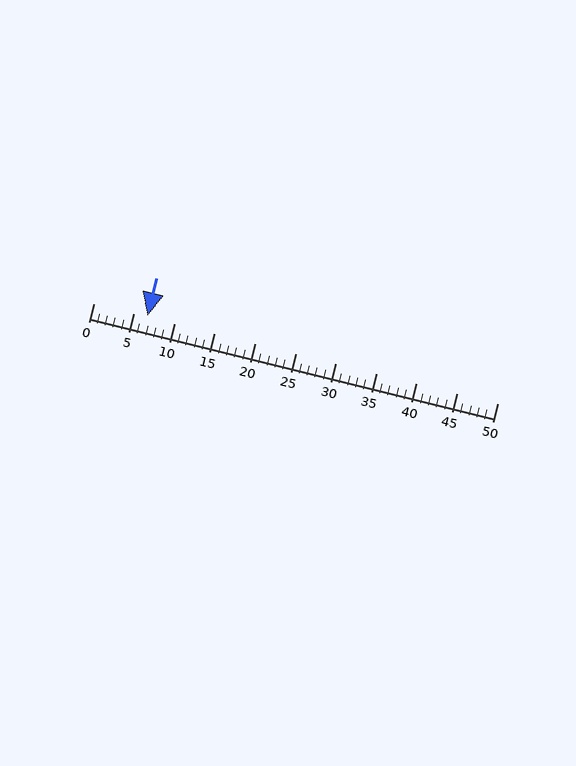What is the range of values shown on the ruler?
The ruler shows values from 0 to 50.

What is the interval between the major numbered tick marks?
The major tick marks are spaced 5 units apart.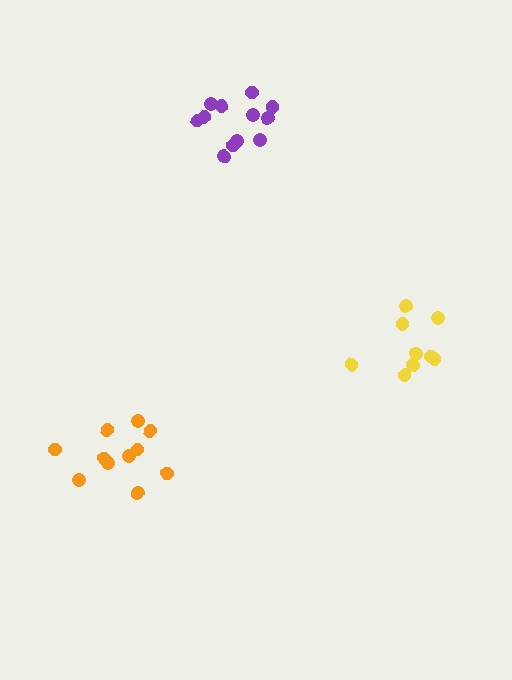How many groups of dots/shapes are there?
There are 3 groups.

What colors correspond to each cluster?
The clusters are colored: purple, orange, yellow.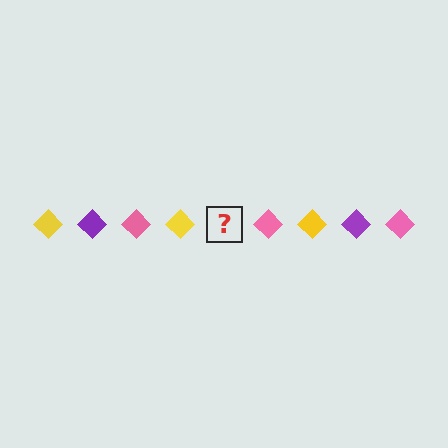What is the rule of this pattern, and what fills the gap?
The rule is that the pattern cycles through yellow, purple, pink diamonds. The gap should be filled with a purple diamond.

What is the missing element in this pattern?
The missing element is a purple diamond.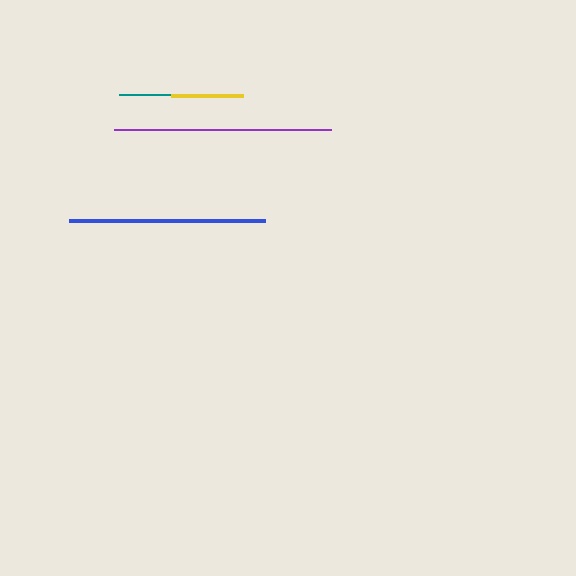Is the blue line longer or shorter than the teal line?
The blue line is longer than the teal line.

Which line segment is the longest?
The purple line is the longest at approximately 217 pixels.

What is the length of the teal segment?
The teal segment is approximately 117 pixels long.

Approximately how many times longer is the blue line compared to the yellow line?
The blue line is approximately 2.7 times the length of the yellow line.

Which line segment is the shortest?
The yellow line is the shortest at approximately 72 pixels.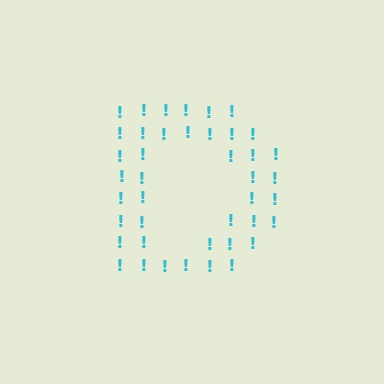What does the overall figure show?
The overall figure shows the letter D.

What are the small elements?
The small elements are exclamation marks.